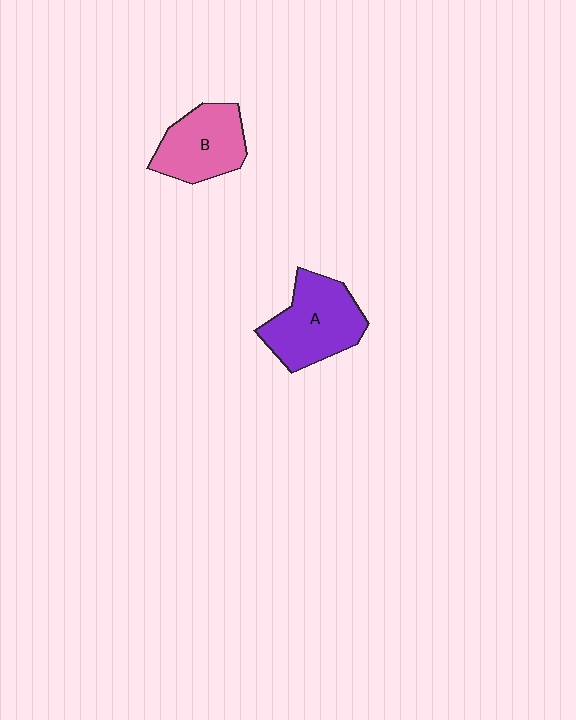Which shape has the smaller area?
Shape B (pink).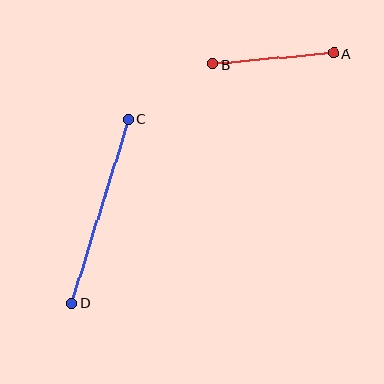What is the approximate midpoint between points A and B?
The midpoint is at approximately (273, 58) pixels.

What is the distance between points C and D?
The distance is approximately 193 pixels.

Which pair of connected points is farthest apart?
Points C and D are farthest apart.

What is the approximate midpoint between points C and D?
The midpoint is at approximately (100, 211) pixels.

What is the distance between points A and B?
The distance is approximately 121 pixels.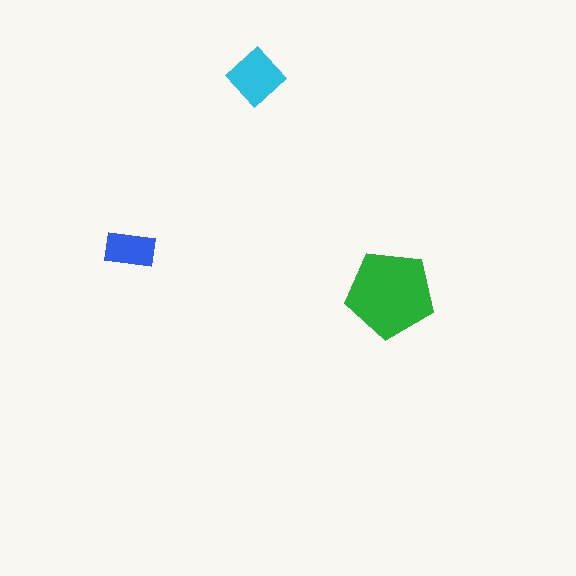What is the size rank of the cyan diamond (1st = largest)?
2nd.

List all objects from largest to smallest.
The green pentagon, the cyan diamond, the blue rectangle.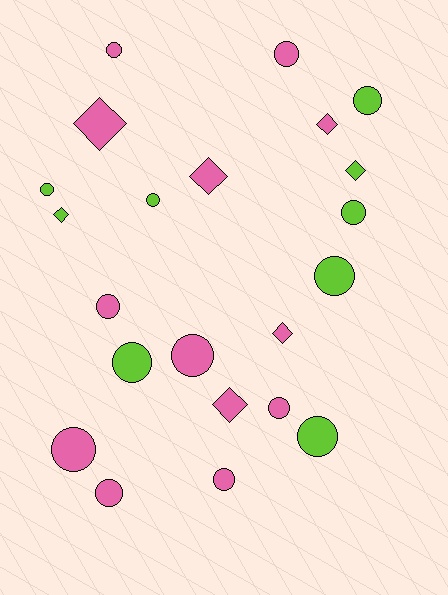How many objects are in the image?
There are 22 objects.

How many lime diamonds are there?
There are 2 lime diamonds.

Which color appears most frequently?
Pink, with 13 objects.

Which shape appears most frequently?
Circle, with 15 objects.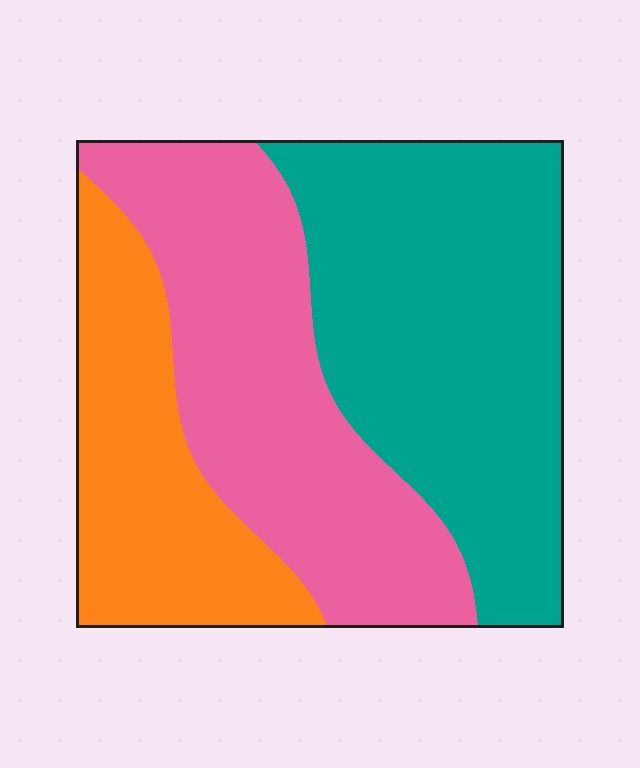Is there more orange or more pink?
Pink.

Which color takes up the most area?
Teal, at roughly 40%.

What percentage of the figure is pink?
Pink takes up between a quarter and a half of the figure.